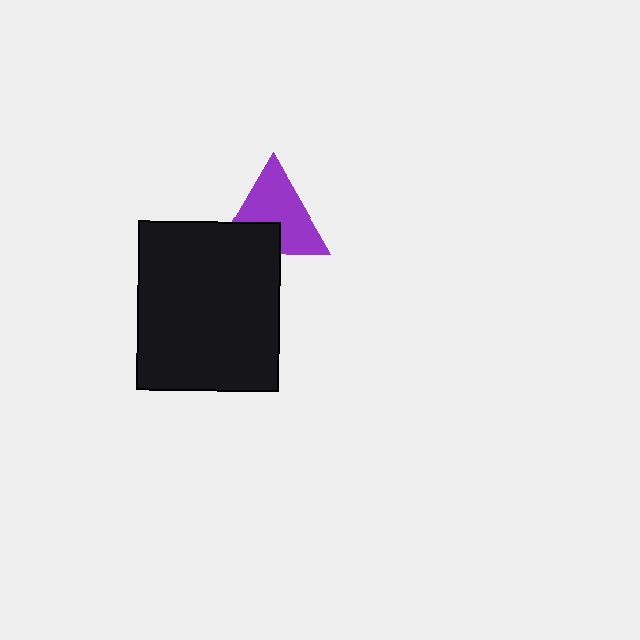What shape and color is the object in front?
The object in front is a black rectangle.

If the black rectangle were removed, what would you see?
You would see the complete purple triangle.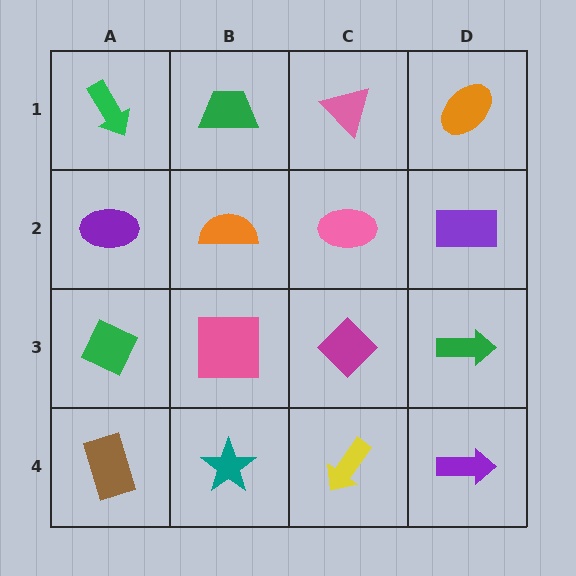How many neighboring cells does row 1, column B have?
3.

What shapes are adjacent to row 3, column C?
A pink ellipse (row 2, column C), a yellow arrow (row 4, column C), a pink square (row 3, column B), a green arrow (row 3, column D).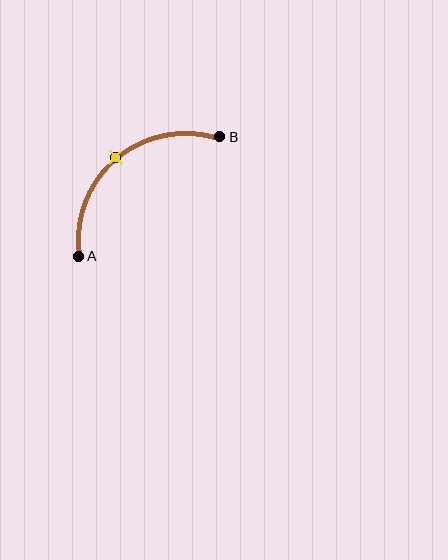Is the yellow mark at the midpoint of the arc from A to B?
Yes. The yellow mark lies on the arc at equal arc-length from both A and B — it is the arc midpoint.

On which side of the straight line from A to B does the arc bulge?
The arc bulges above and to the left of the straight line connecting A and B.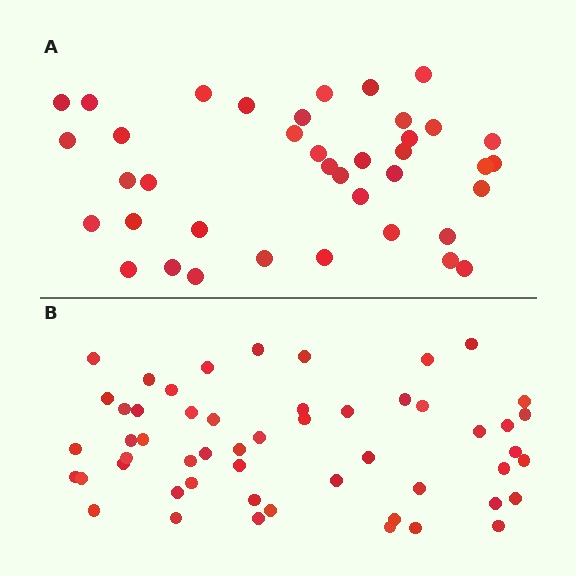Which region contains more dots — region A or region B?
Region B (the bottom region) has more dots.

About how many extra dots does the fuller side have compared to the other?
Region B has approximately 15 more dots than region A.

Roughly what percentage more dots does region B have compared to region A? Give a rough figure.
About 35% more.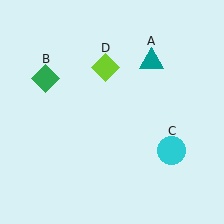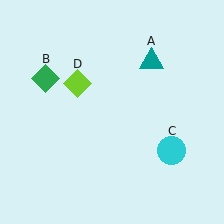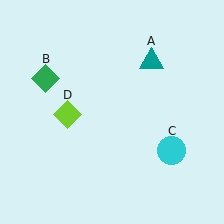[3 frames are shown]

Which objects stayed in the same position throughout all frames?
Teal triangle (object A) and green diamond (object B) and cyan circle (object C) remained stationary.